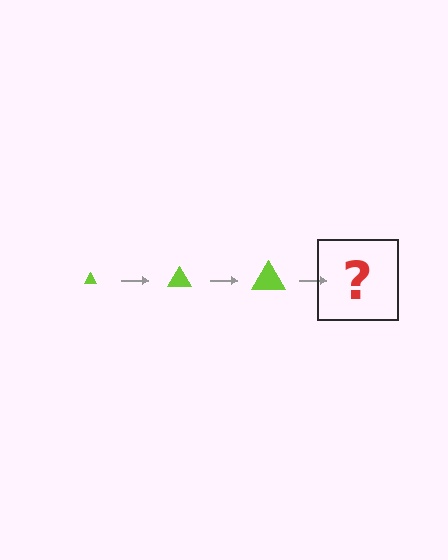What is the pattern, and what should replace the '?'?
The pattern is that the triangle gets progressively larger each step. The '?' should be a lime triangle, larger than the previous one.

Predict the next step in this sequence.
The next step is a lime triangle, larger than the previous one.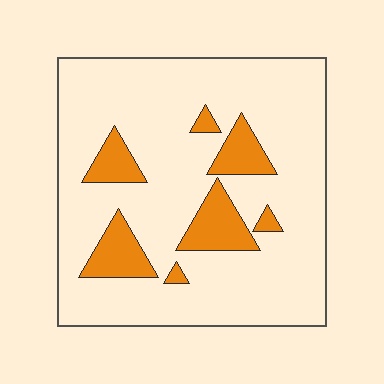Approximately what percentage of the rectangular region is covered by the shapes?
Approximately 15%.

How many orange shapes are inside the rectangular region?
7.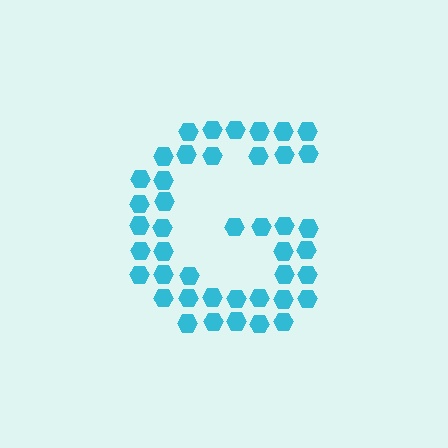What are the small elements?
The small elements are hexagons.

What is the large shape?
The large shape is the letter G.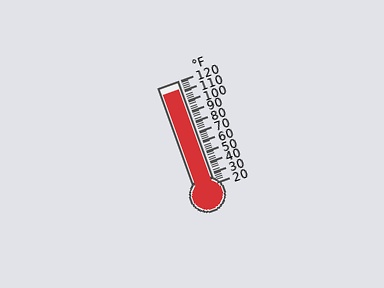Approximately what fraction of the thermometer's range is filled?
The thermometer is filled to approximately 90% of its range.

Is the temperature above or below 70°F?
The temperature is above 70°F.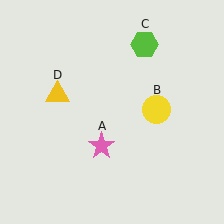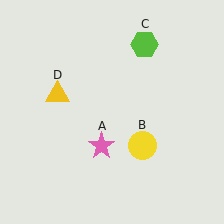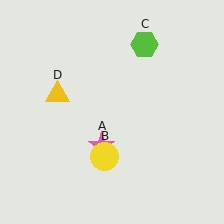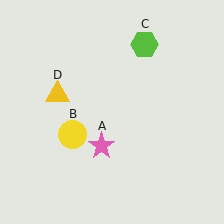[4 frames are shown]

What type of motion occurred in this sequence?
The yellow circle (object B) rotated clockwise around the center of the scene.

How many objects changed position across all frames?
1 object changed position: yellow circle (object B).